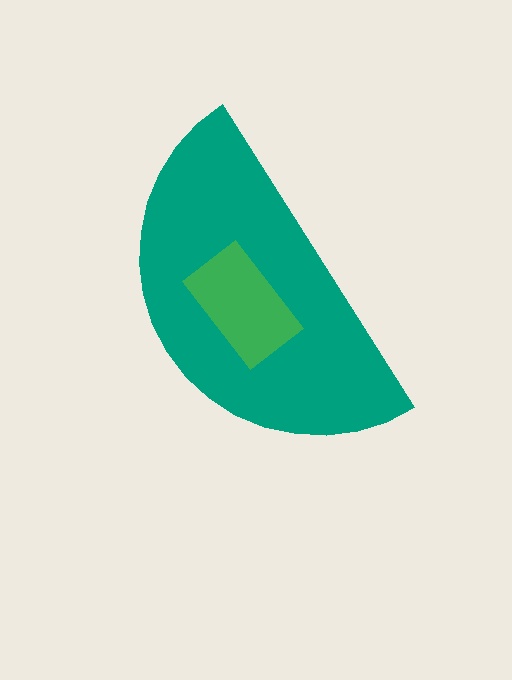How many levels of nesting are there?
2.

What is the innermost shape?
The green rectangle.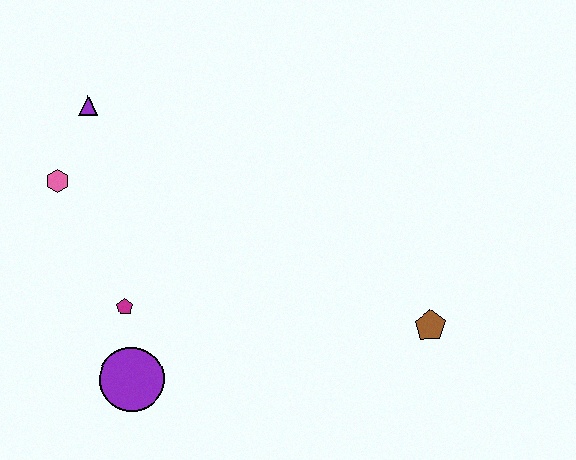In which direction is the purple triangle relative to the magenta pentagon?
The purple triangle is above the magenta pentagon.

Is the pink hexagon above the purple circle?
Yes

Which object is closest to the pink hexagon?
The purple triangle is closest to the pink hexagon.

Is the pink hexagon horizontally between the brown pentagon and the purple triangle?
No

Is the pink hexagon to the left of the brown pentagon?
Yes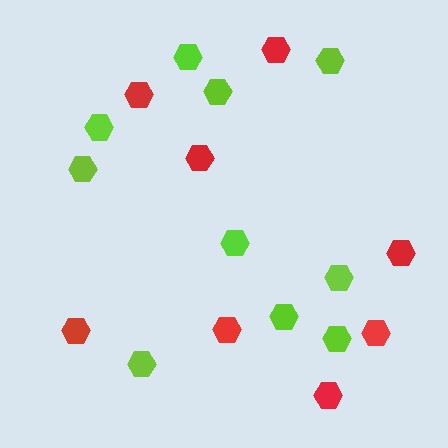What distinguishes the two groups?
There are 2 groups: one group of red hexagons (8) and one group of lime hexagons (10).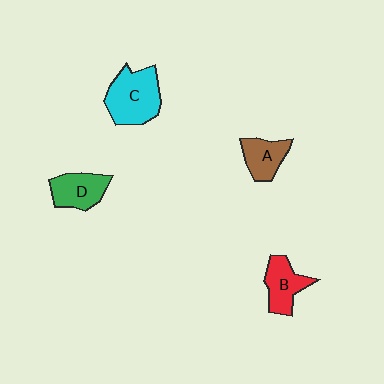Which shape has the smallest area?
Shape A (brown).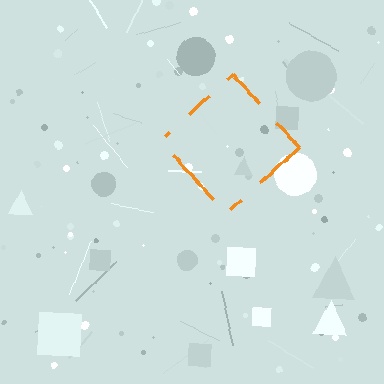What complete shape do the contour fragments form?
The contour fragments form a diamond.